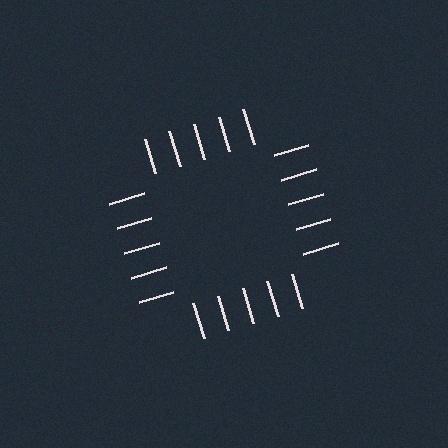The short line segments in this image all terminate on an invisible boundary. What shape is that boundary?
An illusory square — the line segments terminate on its edges but no continuous stroke is drawn.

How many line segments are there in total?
20 — 5 along each of the 4 edges.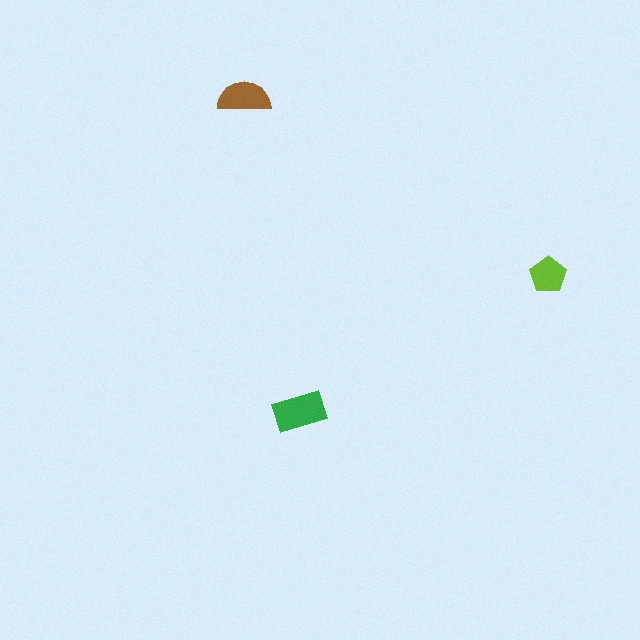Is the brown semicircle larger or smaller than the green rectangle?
Smaller.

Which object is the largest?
The green rectangle.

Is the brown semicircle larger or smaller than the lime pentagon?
Larger.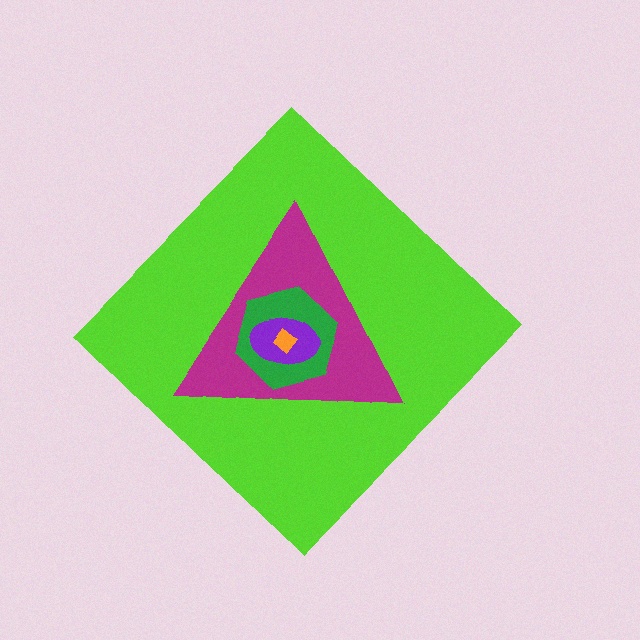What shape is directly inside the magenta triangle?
The green hexagon.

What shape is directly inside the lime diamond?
The magenta triangle.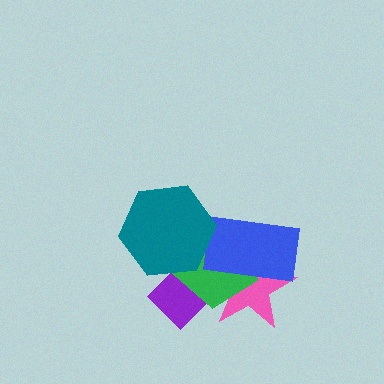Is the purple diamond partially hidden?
Yes, it is partially covered by another shape.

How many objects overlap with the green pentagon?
4 objects overlap with the green pentagon.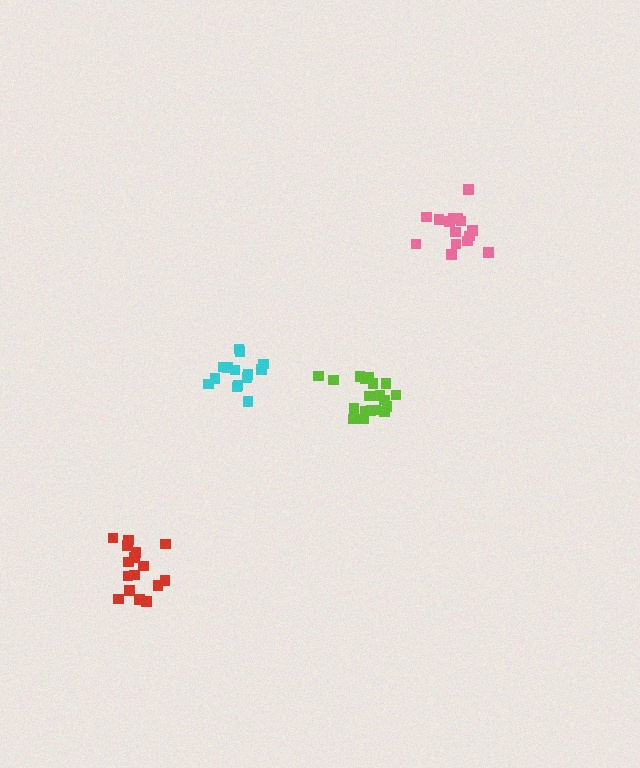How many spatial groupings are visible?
There are 4 spatial groupings.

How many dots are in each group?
Group 1: 14 dots, Group 2: 16 dots, Group 3: 20 dots, Group 4: 15 dots (65 total).